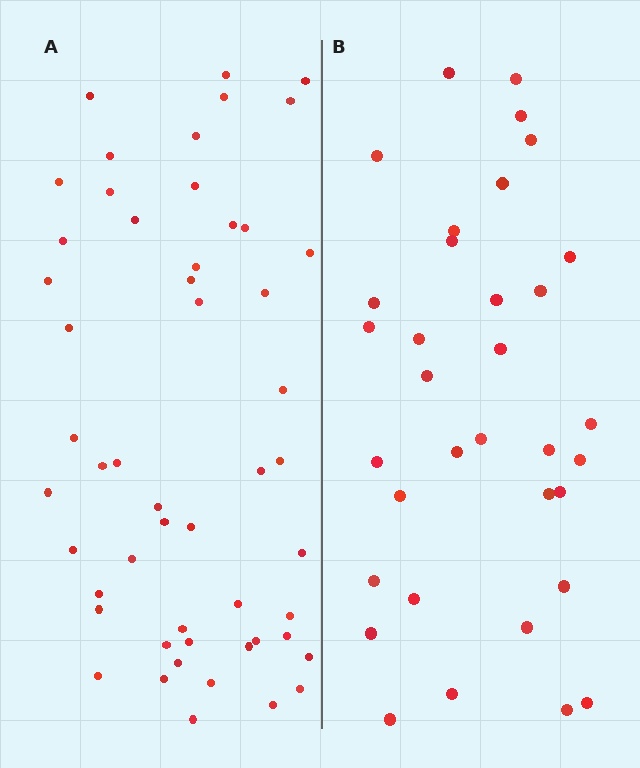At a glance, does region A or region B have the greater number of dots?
Region A (the left region) has more dots.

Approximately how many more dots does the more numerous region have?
Region A has approximately 20 more dots than region B.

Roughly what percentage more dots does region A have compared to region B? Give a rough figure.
About 55% more.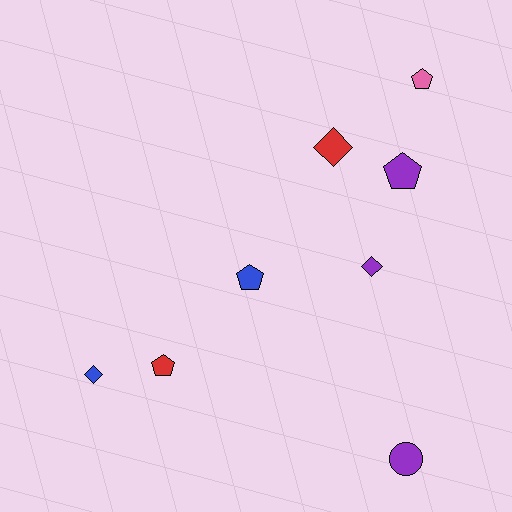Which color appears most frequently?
Purple, with 3 objects.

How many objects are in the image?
There are 8 objects.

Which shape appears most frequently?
Pentagon, with 4 objects.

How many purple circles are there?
There is 1 purple circle.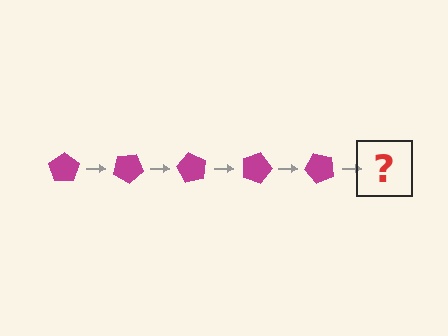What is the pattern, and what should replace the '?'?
The pattern is that the pentagon rotates 30 degrees each step. The '?' should be a magenta pentagon rotated 150 degrees.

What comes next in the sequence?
The next element should be a magenta pentagon rotated 150 degrees.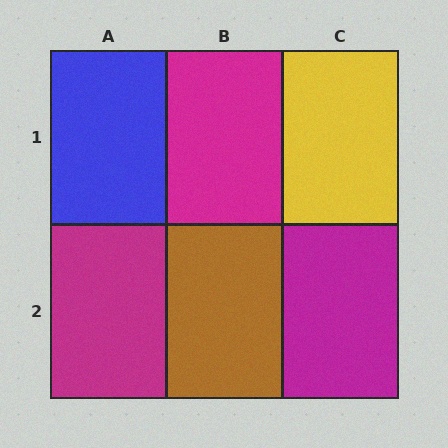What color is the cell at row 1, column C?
Yellow.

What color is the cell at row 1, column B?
Magenta.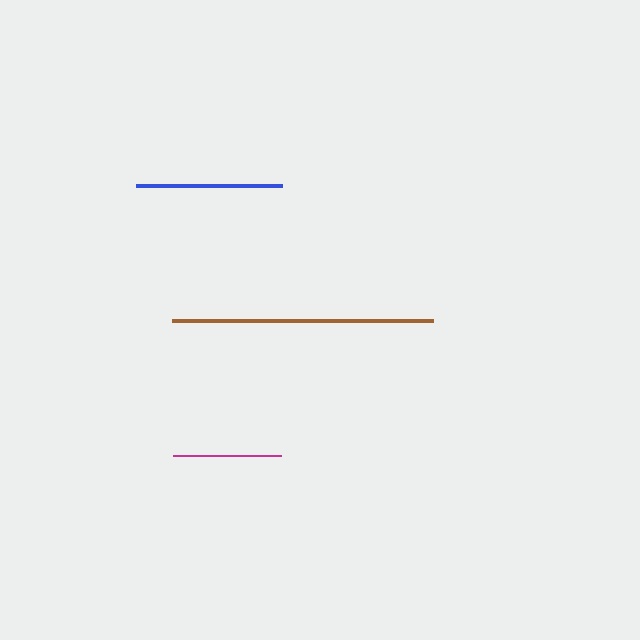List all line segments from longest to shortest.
From longest to shortest: brown, blue, magenta.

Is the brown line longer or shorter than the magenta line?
The brown line is longer than the magenta line.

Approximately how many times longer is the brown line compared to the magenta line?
The brown line is approximately 2.4 times the length of the magenta line.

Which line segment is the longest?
The brown line is the longest at approximately 261 pixels.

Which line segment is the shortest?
The magenta line is the shortest at approximately 109 pixels.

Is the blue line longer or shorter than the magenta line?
The blue line is longer than the magenta line.